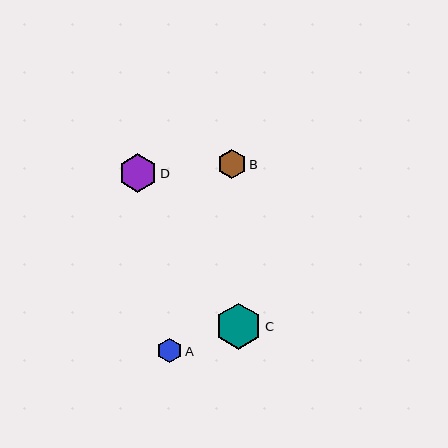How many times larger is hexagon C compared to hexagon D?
Hexagon C is approximately 1.2 times the size of hexagon D.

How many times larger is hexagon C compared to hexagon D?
Hexagon C is approximately 1.2 times the size of hexagon D.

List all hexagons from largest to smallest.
From largest to smallest: C, D, B, A.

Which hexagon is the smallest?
Hexagon A is the smallest with a size of approximately 25 pixels.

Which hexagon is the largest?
Hexagon C is the largest with a size of approximately 46 pixels.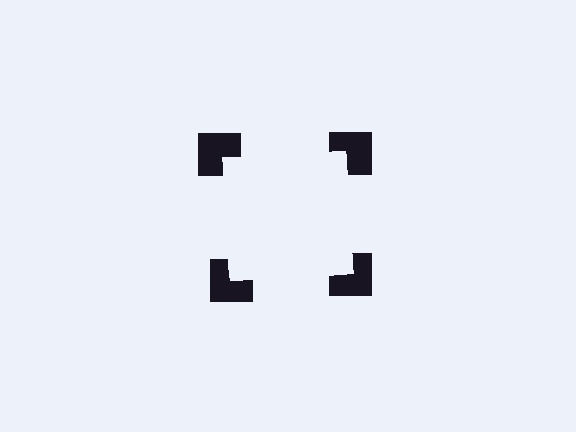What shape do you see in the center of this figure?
An illusory square — its edges are inferred from the aligned wedge cuts in the notched squares, not physically drawn.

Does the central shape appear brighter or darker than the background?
It typically appears slightly brighter than the background, even though no actual brightness change is drawn.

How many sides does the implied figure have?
4 sides.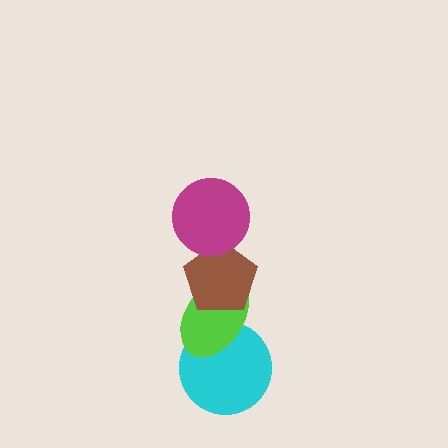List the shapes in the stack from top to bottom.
From top to bottom: the magenta circle, the brown pentagon, the lime ellipse, the cyan circle.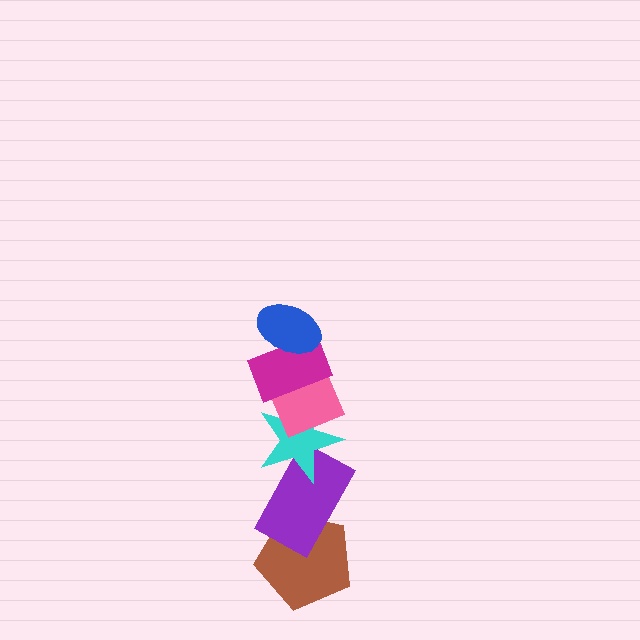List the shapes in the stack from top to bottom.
From top to bottom: the blue ellipse, the magenta rectangle, the pink diamond, the cyan star, the purple rectangle, the brown pentagon.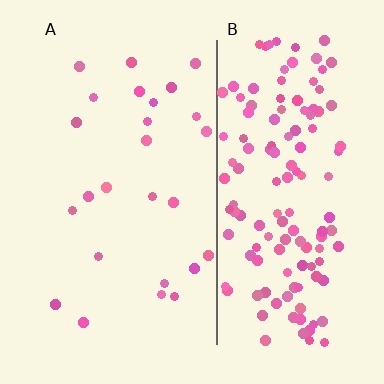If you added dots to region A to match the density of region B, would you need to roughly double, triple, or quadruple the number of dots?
Approximately quadruple.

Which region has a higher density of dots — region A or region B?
B (the right).